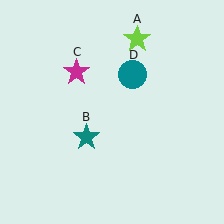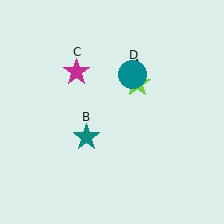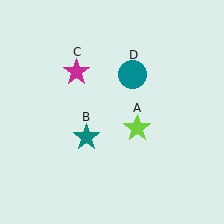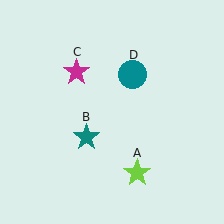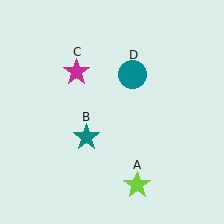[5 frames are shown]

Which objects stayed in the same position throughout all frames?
Teal star (object B) and magenta star (object C) and teal circle (object D) remained stationary.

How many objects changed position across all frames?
1 object changed position: lime star (object A).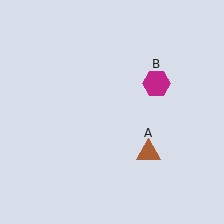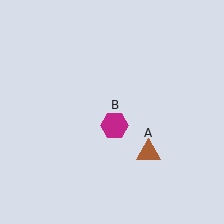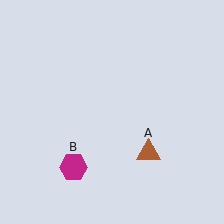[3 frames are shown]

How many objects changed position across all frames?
1 object changed position: magenta hexagon (object B).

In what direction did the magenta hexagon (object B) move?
The magenta hexagon (object B) moved down and to the left.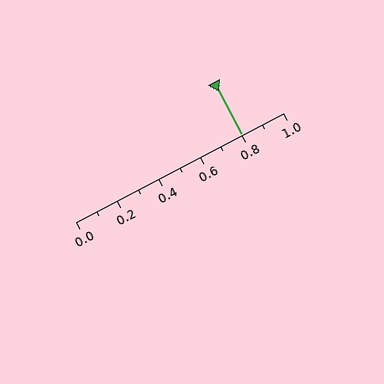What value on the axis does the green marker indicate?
The marker indicates approximately 0.8.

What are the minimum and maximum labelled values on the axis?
The axis runs from 0.0 to 1.0.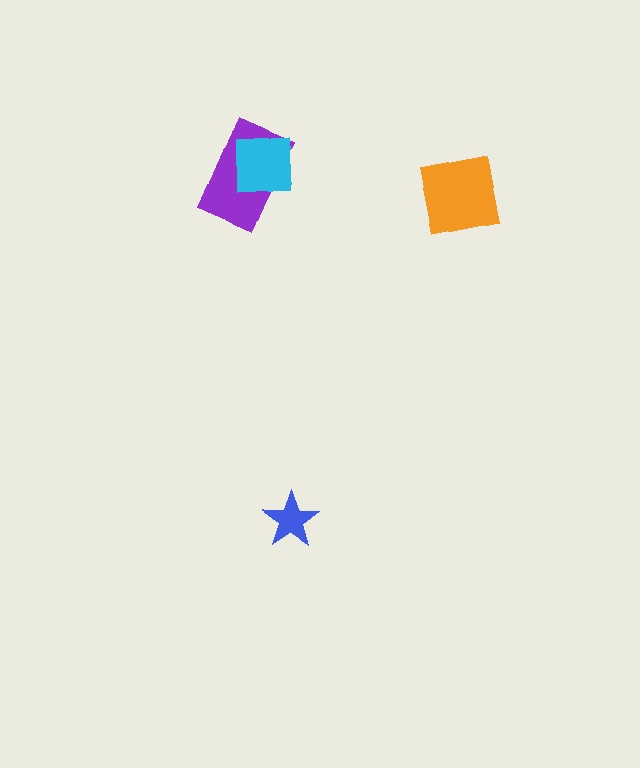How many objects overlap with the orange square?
0 objects overlap with the orange square.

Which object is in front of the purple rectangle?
The cyan square is in front of the purple rectangle.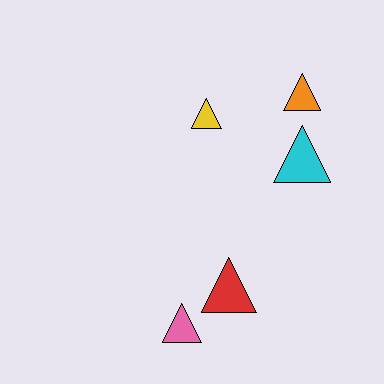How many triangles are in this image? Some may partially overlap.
There are 5 triangles.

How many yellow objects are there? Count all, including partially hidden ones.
There is 1 yellow object.